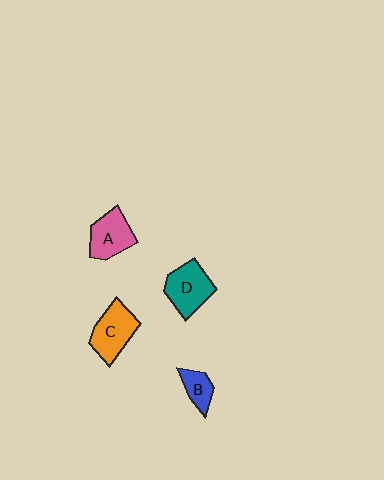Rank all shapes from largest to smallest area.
From largest to smallest: C (orange), D (teal), A (pink), B (blue).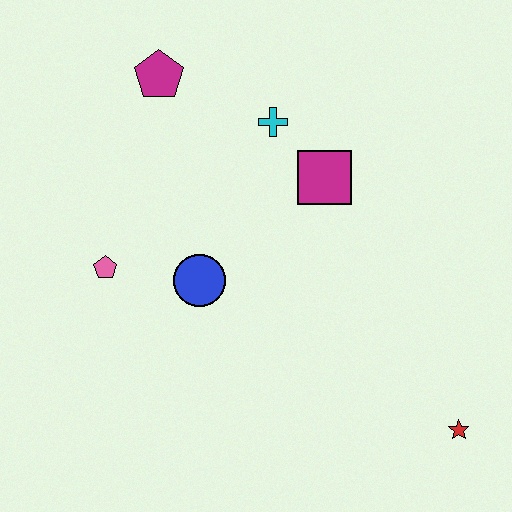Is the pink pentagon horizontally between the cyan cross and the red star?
No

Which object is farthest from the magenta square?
The red star is farthest from the magenta square.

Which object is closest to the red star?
The magenta square is closest to the red star.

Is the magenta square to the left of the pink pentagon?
No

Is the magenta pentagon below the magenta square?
No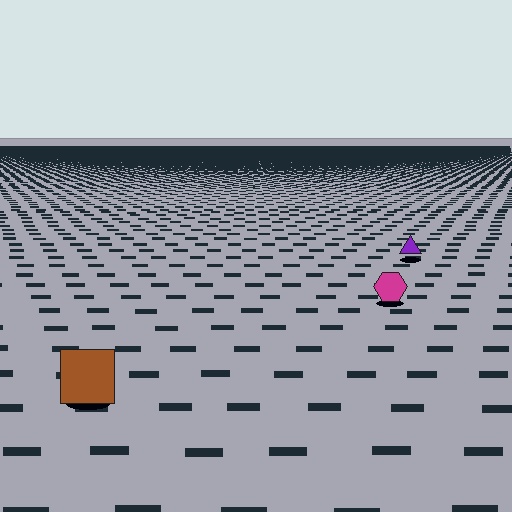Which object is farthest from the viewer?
The purple triangle is farthest from the viewer. It appears smaller and the ground texture around it is denser.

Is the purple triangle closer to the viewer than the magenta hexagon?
No. The magenta hexagon is closer — you can tell from the texture gradient: the ground texture is coarser near it.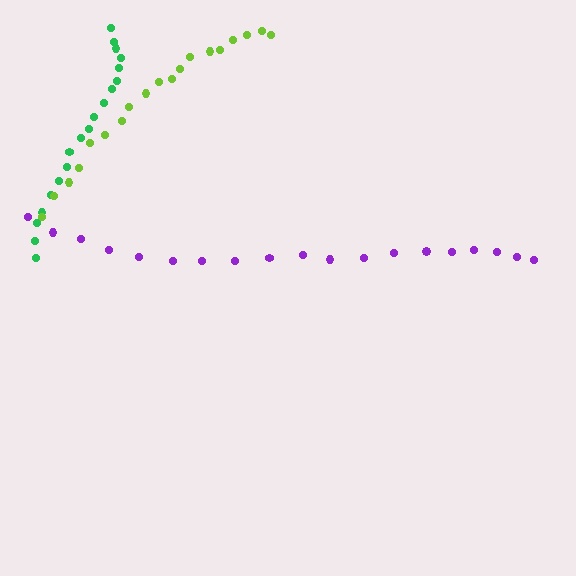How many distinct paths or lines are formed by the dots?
There are 3 distinct paths.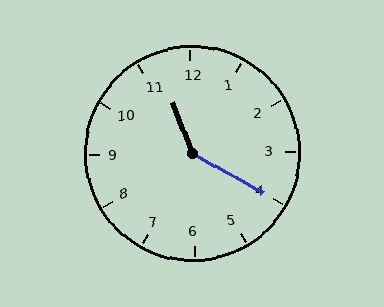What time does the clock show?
11:20.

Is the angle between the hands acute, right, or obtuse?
It is obtuse.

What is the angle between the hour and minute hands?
Approximately 140 degrees.